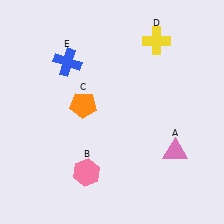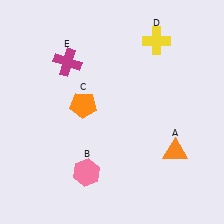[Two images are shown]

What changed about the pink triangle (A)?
In Image 1, A is pink. In Image 2, it changed to orange.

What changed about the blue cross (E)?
In Image 1, E is blue. In Image 2, it changed to magenta.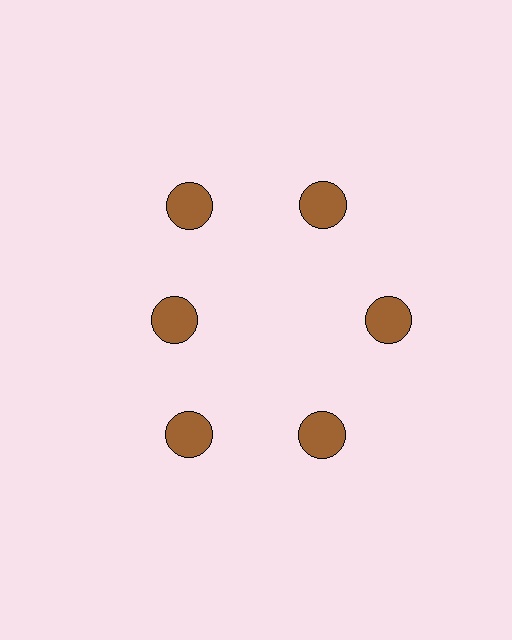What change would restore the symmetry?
The symmetry would be restored by moving it outward, back onto the ring so that all 6 circles sit at equal angles and equal distance from the center.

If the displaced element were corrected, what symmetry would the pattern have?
It would have 6-fold rotational symmetry — the pattern would map onto itself every 60 degrees.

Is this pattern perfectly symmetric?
No. The 6 brown circles are arranged in a ring, but one element near the 9 o'clock position is pulled inward toward the center, breaking the 6-fold rotational symmetry.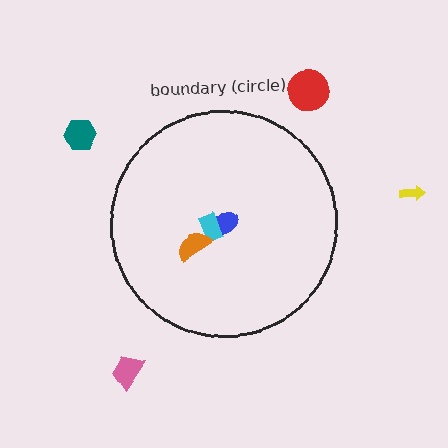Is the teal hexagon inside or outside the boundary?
Outside.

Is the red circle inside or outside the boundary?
Outside.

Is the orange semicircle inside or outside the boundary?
Inside.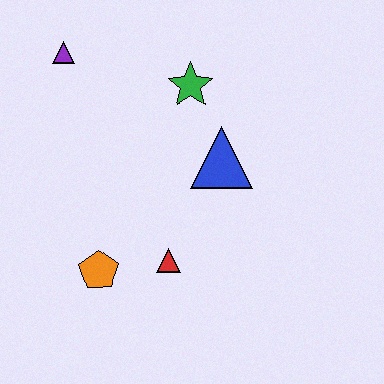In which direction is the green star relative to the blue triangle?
The green star is above the blue triangle.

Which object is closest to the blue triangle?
The green star is closest to the blue triangle.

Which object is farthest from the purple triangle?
The red triangle is farthest from the purple triangle.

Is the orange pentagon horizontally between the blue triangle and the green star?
No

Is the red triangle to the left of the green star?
Yes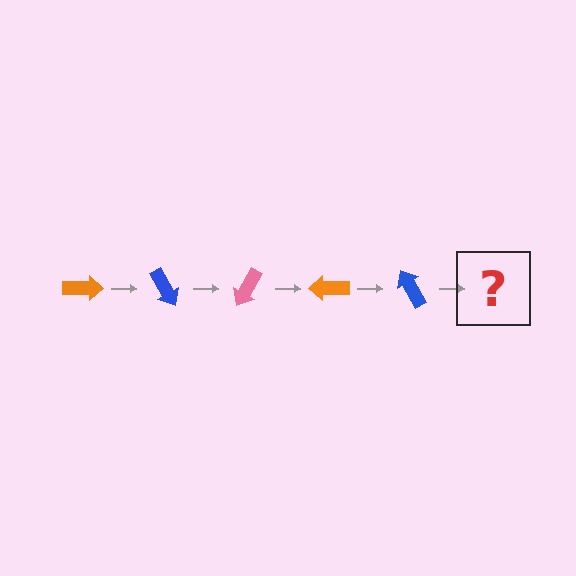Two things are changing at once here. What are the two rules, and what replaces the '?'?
The two rules are that it rotates 60 degrees each step and the color cycles through orange, blue, and pink. The '?' should be a pink arrow, rotated 300 degrees from the start.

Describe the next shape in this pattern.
It should be a pink arrow, rotated 300 degrees from the start.